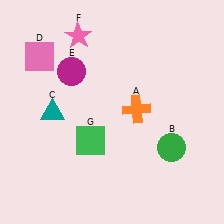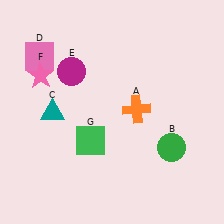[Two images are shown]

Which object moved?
The pink star (F) moved down.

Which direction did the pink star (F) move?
The pink star (F) moved down.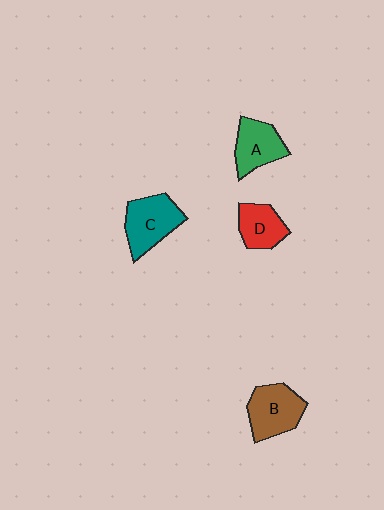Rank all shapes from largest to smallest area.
From largest to smallest: C (teal), B (brown), A (green), D (red).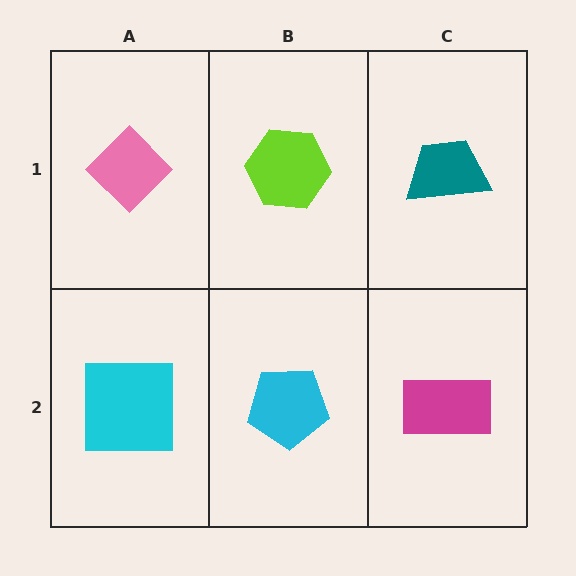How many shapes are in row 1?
3 shapes.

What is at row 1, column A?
A pink diamond.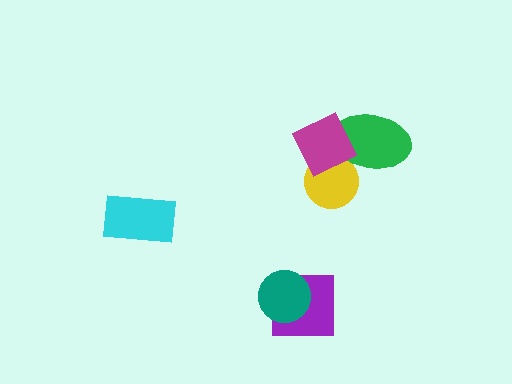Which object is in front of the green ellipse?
The magenta diamond is in front of the green ellipse.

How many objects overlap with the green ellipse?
2 objects overlap with the green ellipse.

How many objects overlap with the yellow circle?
2 objects overlap with the yellow circle.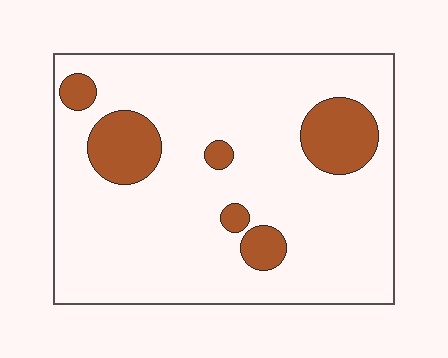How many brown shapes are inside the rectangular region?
6.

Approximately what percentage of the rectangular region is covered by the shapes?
Approximately 15%.